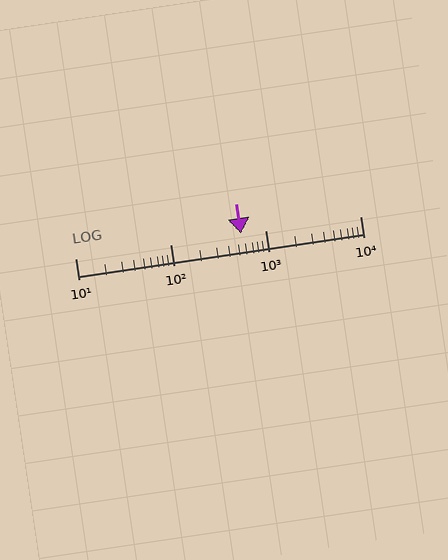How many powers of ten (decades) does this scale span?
The scale spans 3 decades, from 10 to 10000.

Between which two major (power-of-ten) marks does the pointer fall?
The pointer is between 100 and 1000.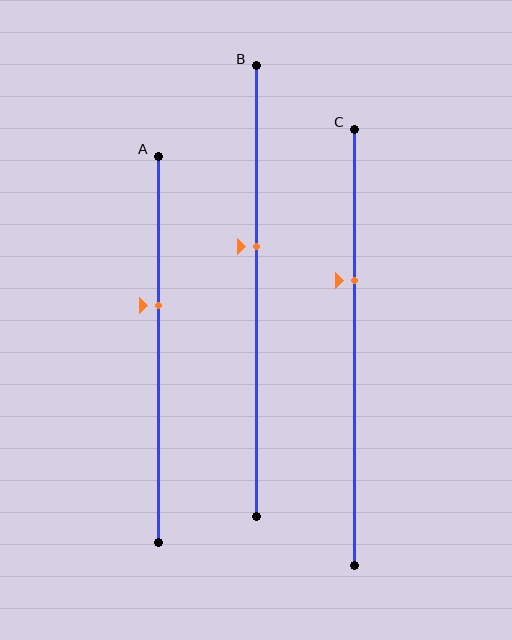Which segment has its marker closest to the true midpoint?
Segment B has its marker closest to the true midpoint.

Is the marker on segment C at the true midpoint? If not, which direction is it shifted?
No, the marker on segment C is shifted upward by about 15% of the segment length.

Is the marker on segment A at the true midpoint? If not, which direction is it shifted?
No, the marker on segment A is shifted upward by about 11% of the segment length.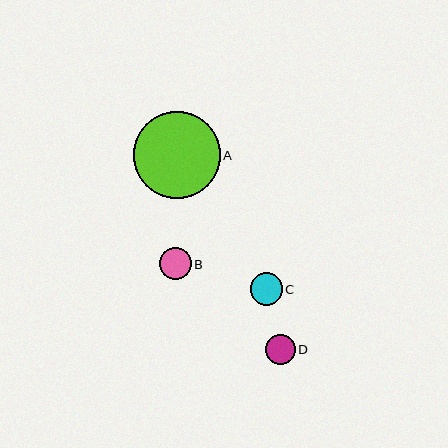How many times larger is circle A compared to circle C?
Circle A is approximately 2.7 times the size of circle C.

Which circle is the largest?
Circle A is the largest with a size of approximately 87 pixels.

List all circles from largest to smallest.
From largest to smallest: A, B, C, D.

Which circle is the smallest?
Circle D is the smallest with a size of approximately 30 pixels.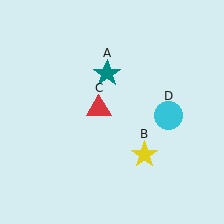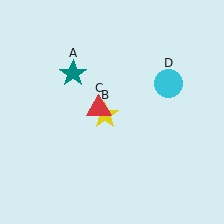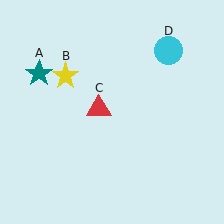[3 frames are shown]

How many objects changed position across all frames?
3 objects changed position: teal star (object A), yellow star (object B), cyan circle (object D).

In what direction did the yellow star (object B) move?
The yellow star (object B) moved up and to the left.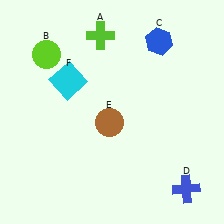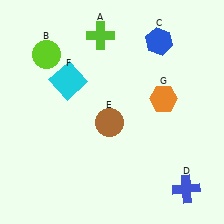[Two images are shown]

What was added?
An orange hexagon (G) was added in Image 2.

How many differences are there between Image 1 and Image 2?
There is 1 difference between the two images.